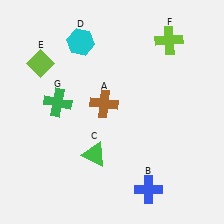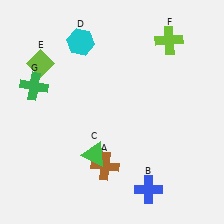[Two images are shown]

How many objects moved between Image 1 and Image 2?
2 objects moved between the two images.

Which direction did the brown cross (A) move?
The brown cross (A) moved down.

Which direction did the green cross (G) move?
The green cross (G) moved left.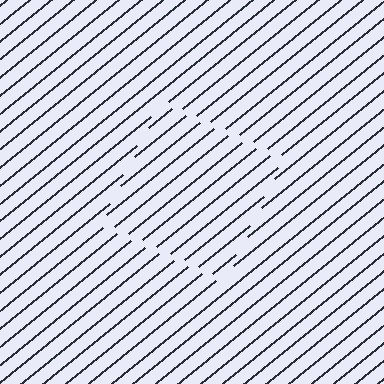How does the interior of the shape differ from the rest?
The interior of the shape contains the same grating, shifted by half a period — the contour is defined by the phase discontinuity where line-ends from the inner and outer gratings abut.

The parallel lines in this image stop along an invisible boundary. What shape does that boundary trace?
An illusory square. The interior of the shape contains the same grating, shifted by half a period — the contour is defined by the phase discontinuity where line-ends from the inner and outer gratings abut.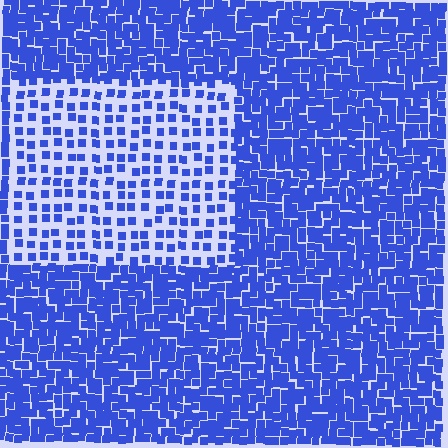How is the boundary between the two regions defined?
The boundary is defined by a change in element density (approximately 2.5x ratio). All elements are the same color, size, and shape.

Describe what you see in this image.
The image contains small blue elements arranged at two different densities. A rectangle-shaped region is visible where the elements are less densely packed than the surrounding area.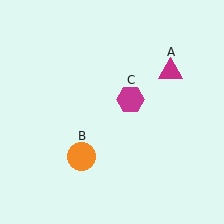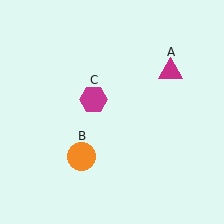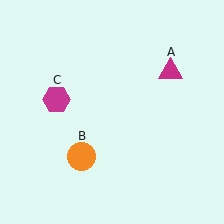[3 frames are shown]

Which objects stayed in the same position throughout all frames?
Magenta triangle (object A) and orange circle (object B) remained stationary.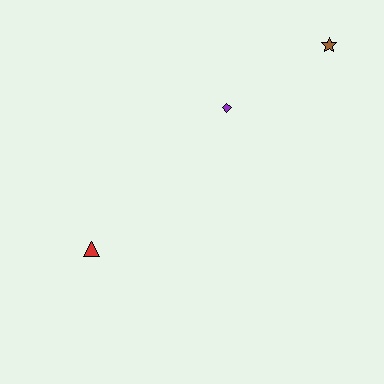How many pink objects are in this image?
There are no pink objects.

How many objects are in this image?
There are 3 objects.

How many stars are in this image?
There is 1 star.